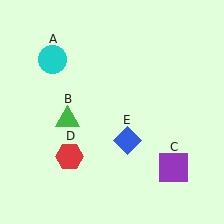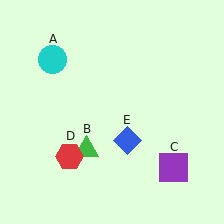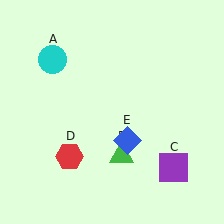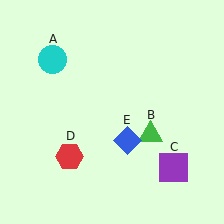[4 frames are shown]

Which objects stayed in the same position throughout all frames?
Cyan circle (object A) and purple square (object C) and red hexagon (object D) and blue diamond (object E) remained stationary.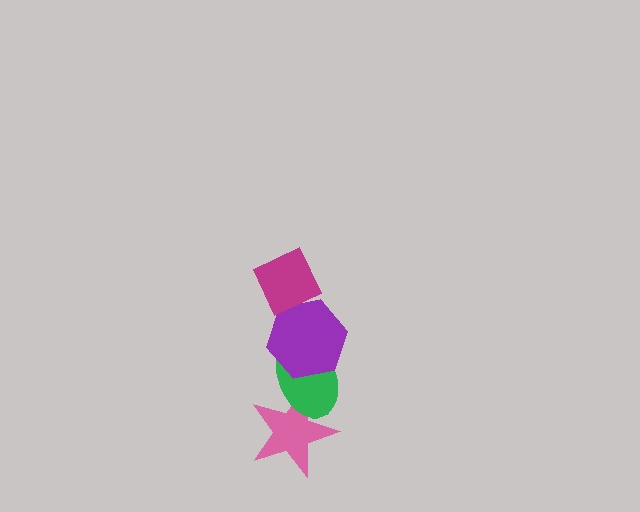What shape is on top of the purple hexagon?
The magenta diamond is on top of the purple hexagon.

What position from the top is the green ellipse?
The green ellipse is 3rd from the top.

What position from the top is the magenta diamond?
The magenta diamond is 1st from the top.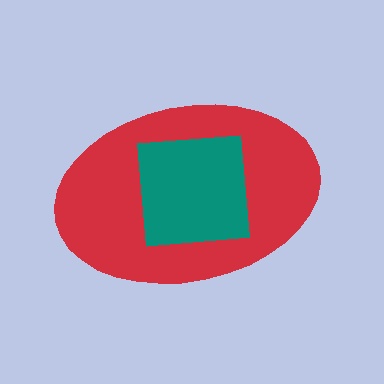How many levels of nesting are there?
2.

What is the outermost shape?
The red ellipse.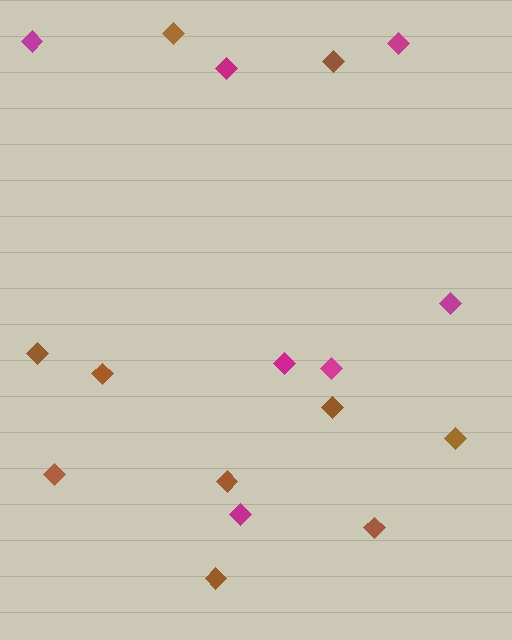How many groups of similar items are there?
There are 2 groups: one group of magenta diamonds (7) and one group of brown diamonds (10).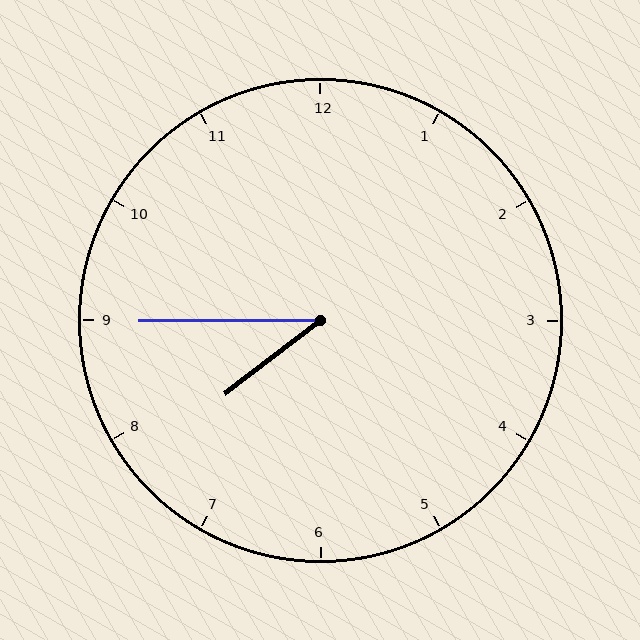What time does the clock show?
7:45.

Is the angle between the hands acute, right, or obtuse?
It is acute.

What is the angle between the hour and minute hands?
Approximately 38 degrees.